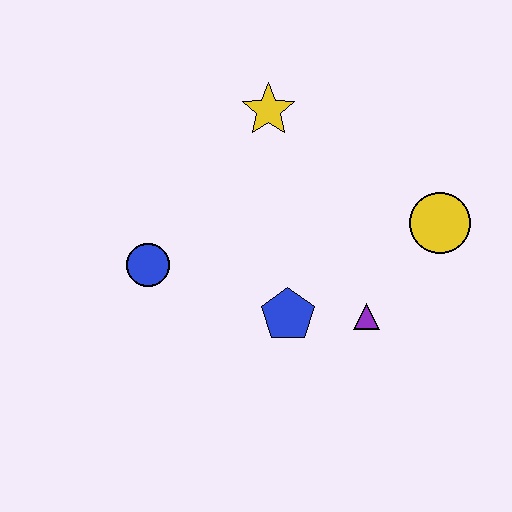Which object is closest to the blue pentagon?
The purple triangle is closest to the blue pentagon.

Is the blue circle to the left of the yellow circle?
Yes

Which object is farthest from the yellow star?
The purple triangle is farthest from the yellow star.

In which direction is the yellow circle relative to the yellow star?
The yellow circle is to the right of the yellow star.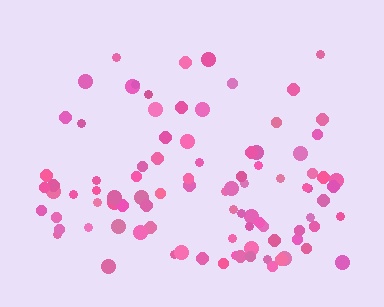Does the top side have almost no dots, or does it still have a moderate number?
Still a moderate number, just noticeably fewer than the bottom.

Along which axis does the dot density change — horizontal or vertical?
Vertical.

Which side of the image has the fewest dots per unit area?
The top.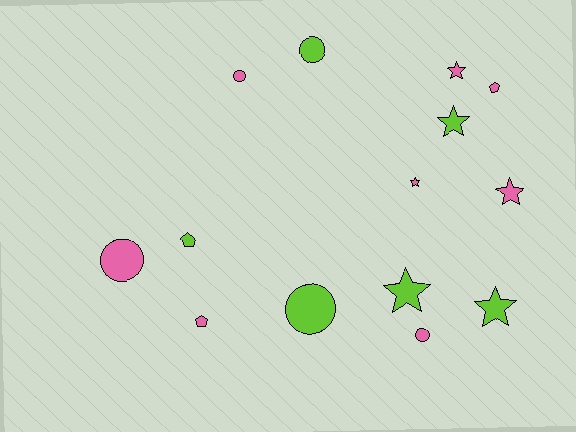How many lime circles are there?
There are 2 lime circles.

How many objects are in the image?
There are 14 objects.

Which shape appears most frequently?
Star, with 6 objects.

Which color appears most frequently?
Pink, with 8 objects.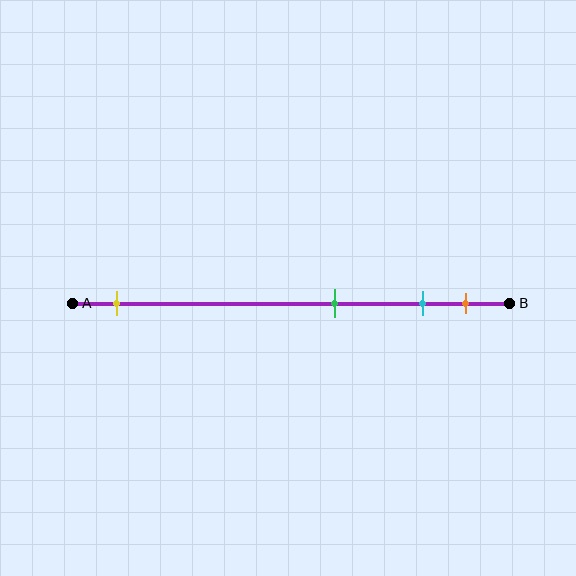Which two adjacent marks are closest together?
The cyan and orange marks are the closest adjacent pair.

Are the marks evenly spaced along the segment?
No, the marks are not evenly spaced.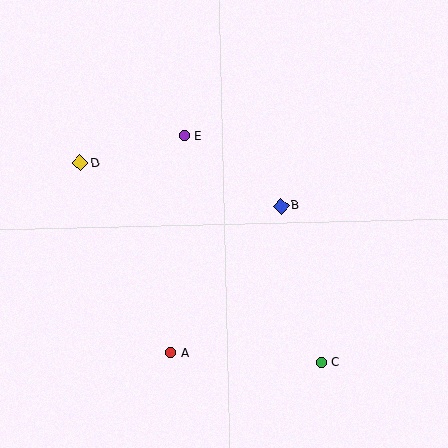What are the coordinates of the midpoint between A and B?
The midpoint between A and B is at (226, 279).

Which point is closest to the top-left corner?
Point D is closest to the top-left corner.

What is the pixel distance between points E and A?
The distance between E and A is 218 pixels.